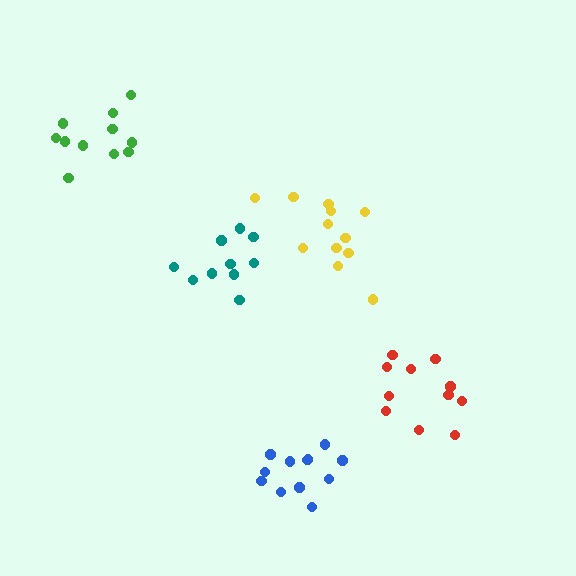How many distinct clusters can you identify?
There are 5 distinct clusters.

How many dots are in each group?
Group 1: 12 dots, Group 2: 10 dots, Group 3: 11 dots, Group 4: 11 dots, Group 5: 12 dots (56 total).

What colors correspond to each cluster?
The clusters are colored: yellow, teal, red, green, blue.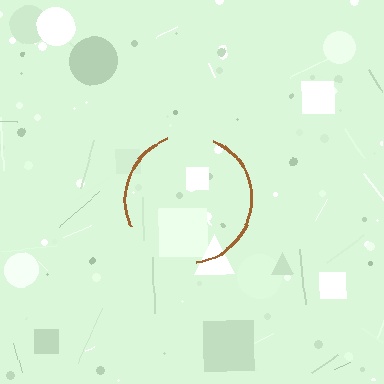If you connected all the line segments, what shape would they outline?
They would outline a circle.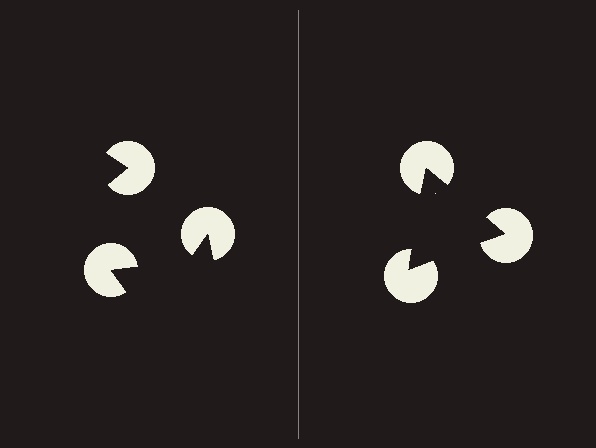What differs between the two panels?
The pac-man discs are positioned identically on both sides; only the wedge orientations differ. On the right they align to a triangle; on the left they are misaligned.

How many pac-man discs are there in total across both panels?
6 — 3 on each side.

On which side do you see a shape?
An illusory triangle appears on the right side. On the left side the wedge cuts are rotated, so no coherent shape forms.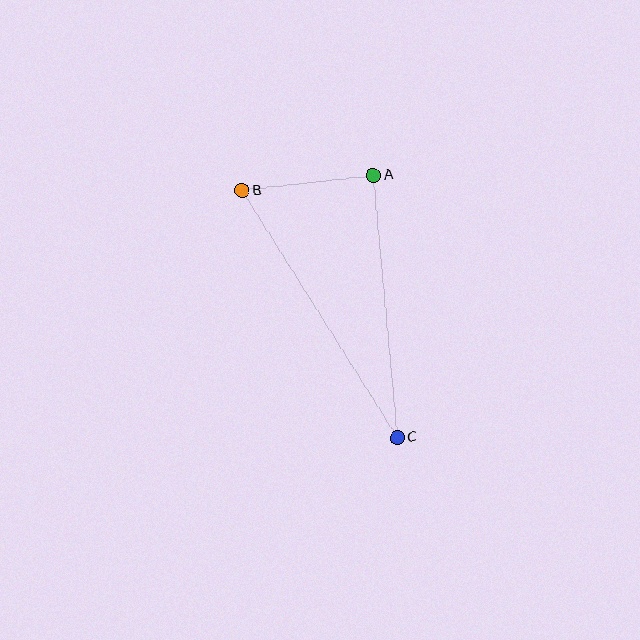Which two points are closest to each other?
Points A and B are closest to each other.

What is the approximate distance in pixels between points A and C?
The distance between A and C is approximately 263 pixels.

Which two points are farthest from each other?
Points B and C are farthest from each other.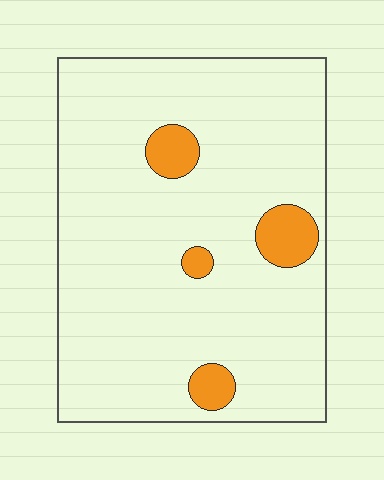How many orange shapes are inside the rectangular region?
4.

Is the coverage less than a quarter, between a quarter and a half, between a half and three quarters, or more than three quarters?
Less than a quarter.